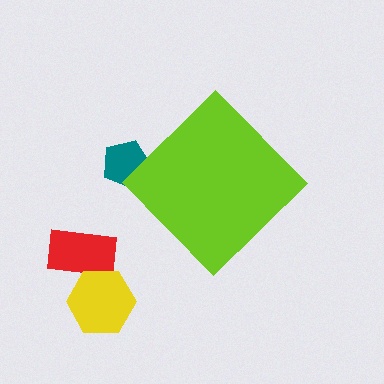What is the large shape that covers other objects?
A lime diamond.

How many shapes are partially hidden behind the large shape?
1 shape is partially hidden.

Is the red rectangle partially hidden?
No, the red rectangle is fully visible.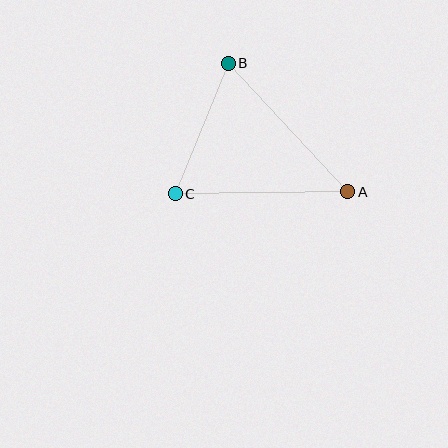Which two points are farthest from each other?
Points A and B are farthest from each other.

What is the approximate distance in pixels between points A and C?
The distance between A and C is approximately 173 pixels.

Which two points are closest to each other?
Points B and C are closest to each other.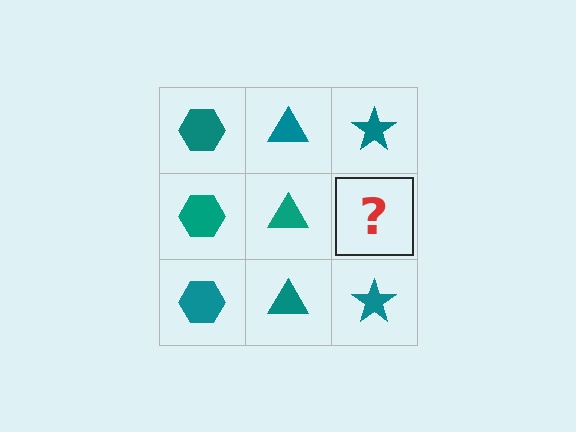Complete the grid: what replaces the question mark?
The question mark should be replaced with a teal star.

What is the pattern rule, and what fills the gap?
The rule is that each column has a consistent shape. The gap should be filled with a teal star.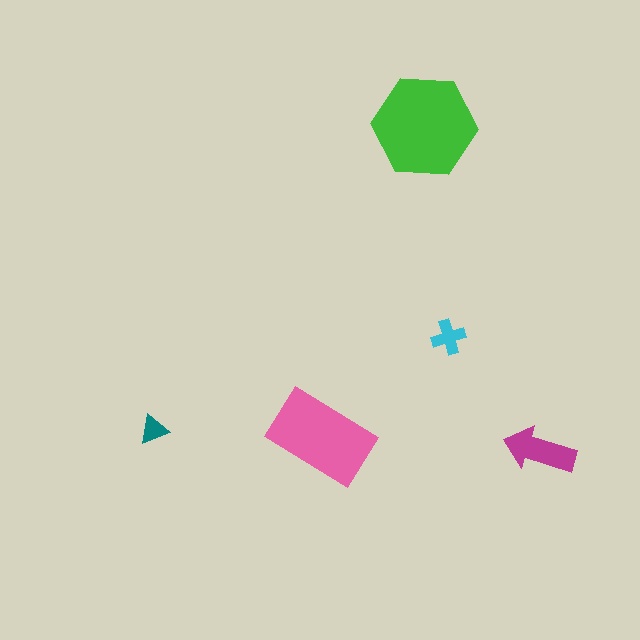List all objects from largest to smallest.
The green hexagon, the pink rectangle, the magenta arrow, the cyan cross, the teal triangle.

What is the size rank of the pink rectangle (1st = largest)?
2nd.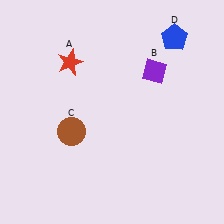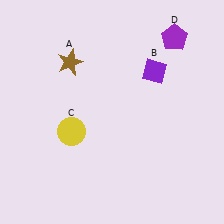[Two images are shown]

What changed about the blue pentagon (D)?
In Image 1, D is blue. In Image 2, it changed to purple.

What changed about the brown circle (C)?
In Image 1, C is brown. In Image 2, it changed to yellow.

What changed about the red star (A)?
In Image 1, A is red. In Image 2, it changed to brown.